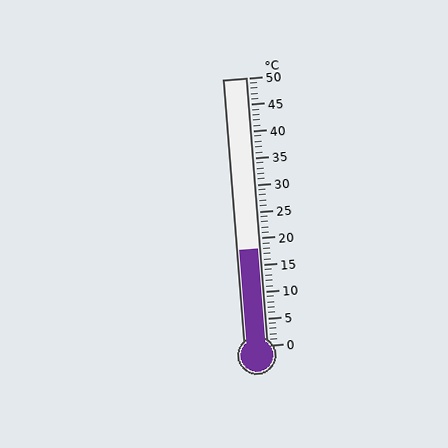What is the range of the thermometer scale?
The thermometer scale ranges from 0°C to 50°C.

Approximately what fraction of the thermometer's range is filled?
The thermometer is filled to approximately 35% of its range.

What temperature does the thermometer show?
The thermometer shows approximately 18°C.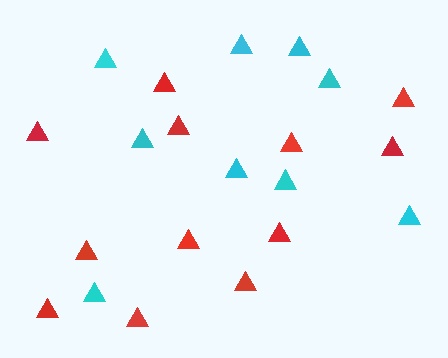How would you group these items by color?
There are 2 groups: one group of red triangles (12) and one group of cyan triangles (9).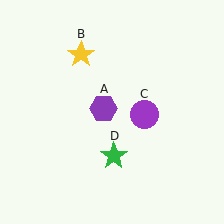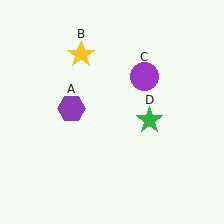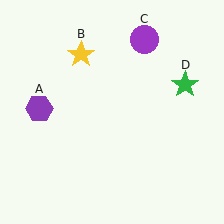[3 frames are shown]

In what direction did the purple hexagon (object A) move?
The purple hexagon (object A) moved left.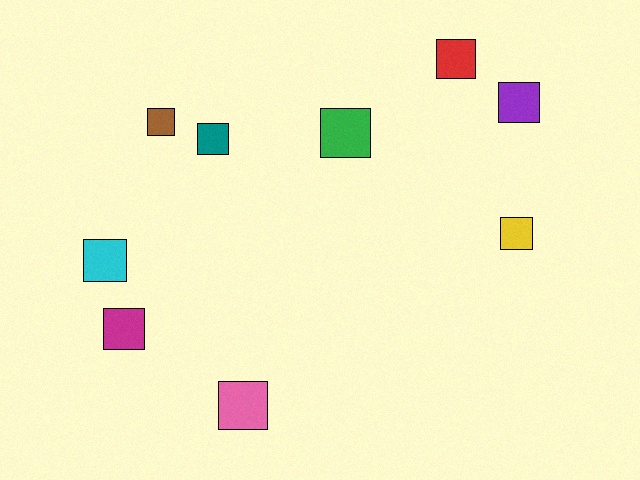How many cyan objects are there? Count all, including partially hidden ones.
There is 1 cyan object.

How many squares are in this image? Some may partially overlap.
There are 9 squares.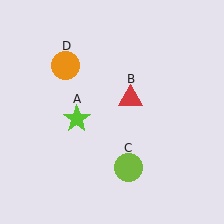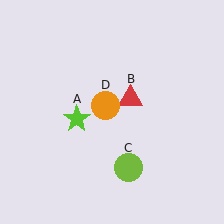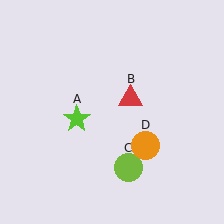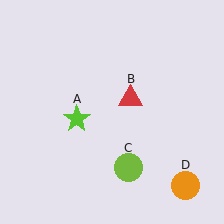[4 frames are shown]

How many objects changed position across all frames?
1 object changed position: orange circle (object D).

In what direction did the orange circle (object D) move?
The orange circle (object D) moved down and to the right.